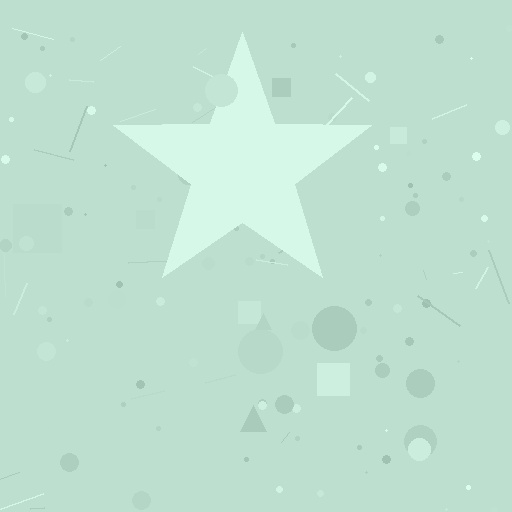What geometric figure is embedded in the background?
A star is embedded in the background.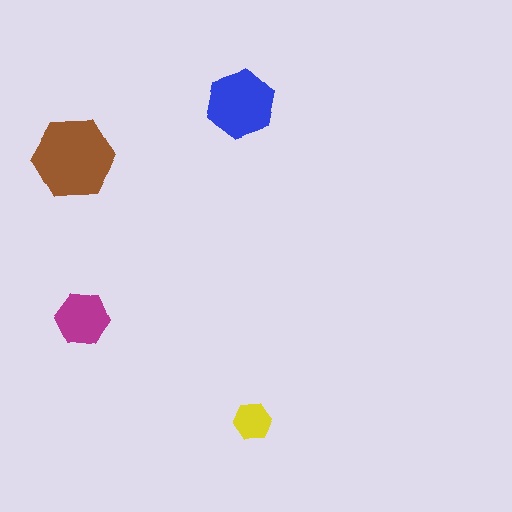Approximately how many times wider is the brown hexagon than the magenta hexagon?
About 1.5 times wider.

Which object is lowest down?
The yellow hexagon is bottommost.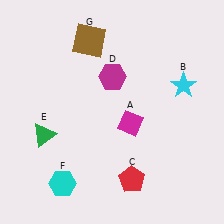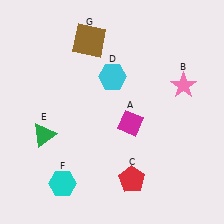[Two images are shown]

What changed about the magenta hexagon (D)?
In Image 1, D is magenta. In Image 2, it changed to cyan.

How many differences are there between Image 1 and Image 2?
There are 2 differences between the two images.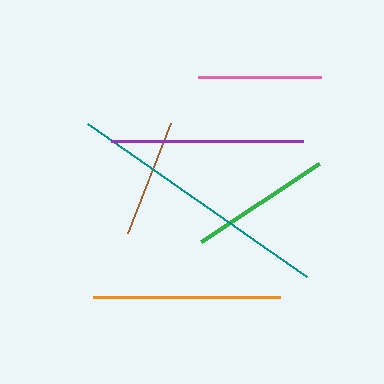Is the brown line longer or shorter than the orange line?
The orange line is longer than the brown line.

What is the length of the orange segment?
The orange segment is approximately 188 pixels long.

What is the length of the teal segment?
The teal segment is approximately 267 pixels long.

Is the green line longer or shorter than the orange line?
The orange line is longer than the green line.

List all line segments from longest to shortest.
From longest to shortest: teal, purple, orange, green, pink, brown.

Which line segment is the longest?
The teal line is the longest at approximately 267 pixels.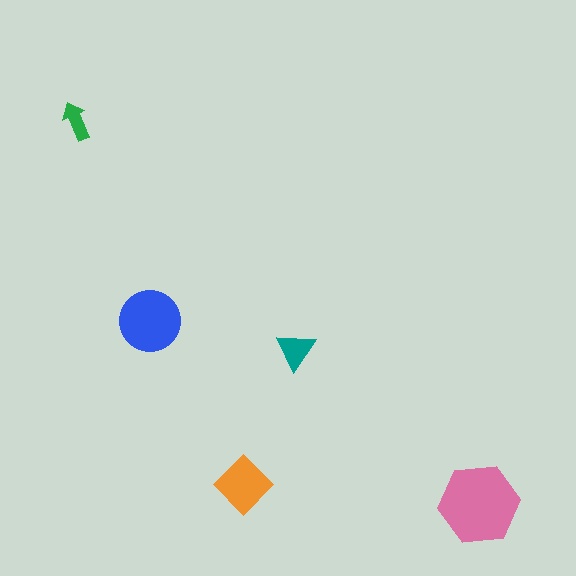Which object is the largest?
The pink hexagon.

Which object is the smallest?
The green arrow.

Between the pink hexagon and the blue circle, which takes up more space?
The pink hexagon.